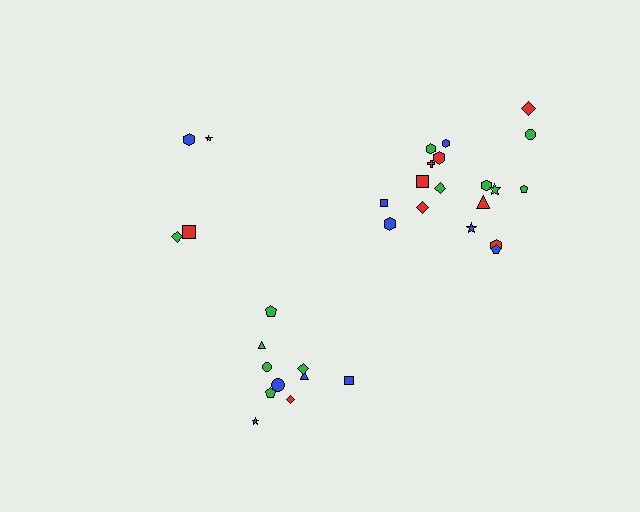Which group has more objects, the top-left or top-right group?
The top-right group.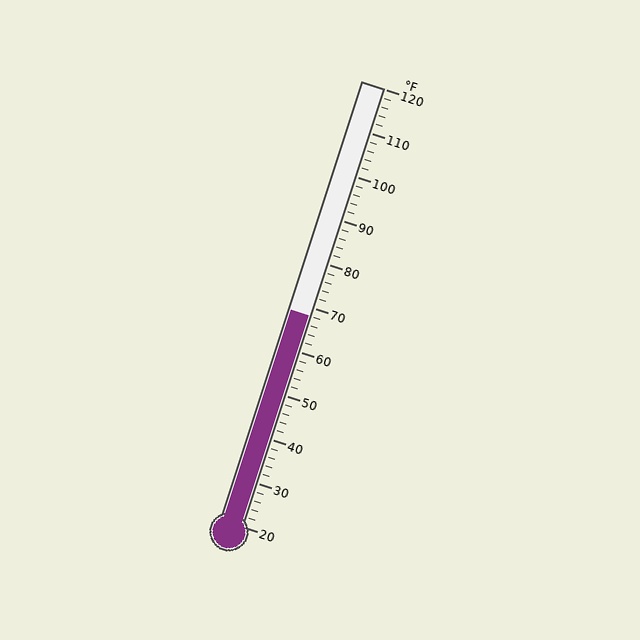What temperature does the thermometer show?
The thermometer shows approximately 68°F.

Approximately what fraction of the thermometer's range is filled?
The thermometer is filled to approximately 50% of its range.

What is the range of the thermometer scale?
The thermometer scale ranges from 20°F to 120°F.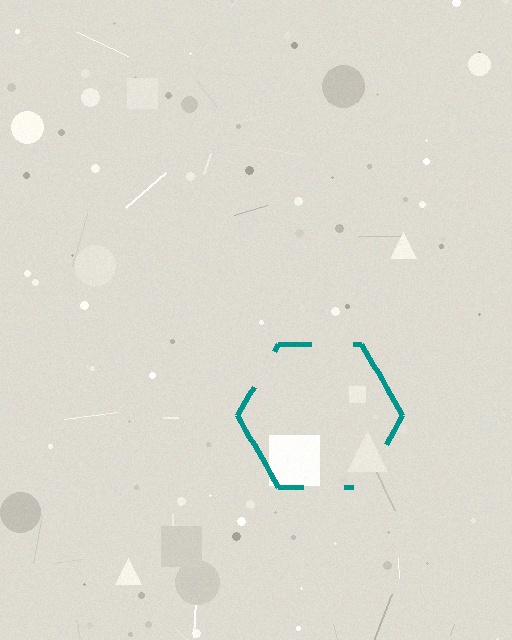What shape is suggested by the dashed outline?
The dashed outline suggests a hexagon.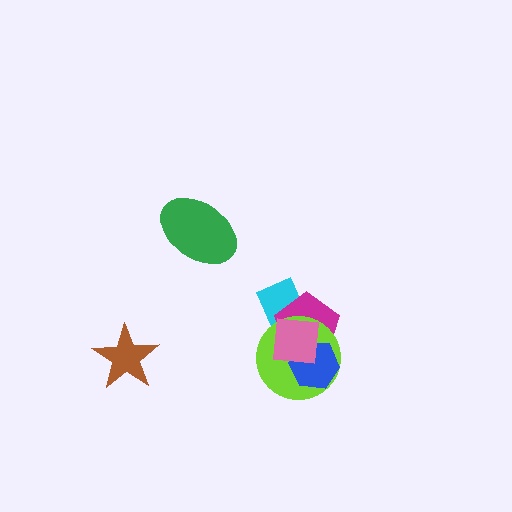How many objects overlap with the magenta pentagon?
4 objects overlap with the magenta pentagon.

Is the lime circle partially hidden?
Yes, it is partially covered by another shape.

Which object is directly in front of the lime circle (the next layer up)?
The blue hexagon is directly in front of the lime circle.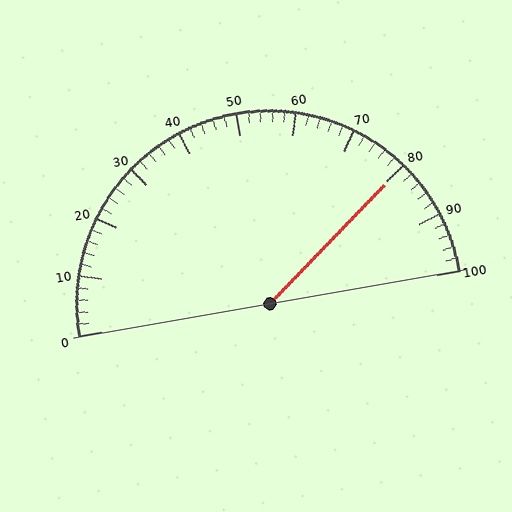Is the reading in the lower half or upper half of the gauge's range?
The reading is in the upper half of the range (0 to 100).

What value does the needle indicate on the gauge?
The needle indicates approximately 80.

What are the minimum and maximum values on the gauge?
The gauge ranges from 0 to 100.